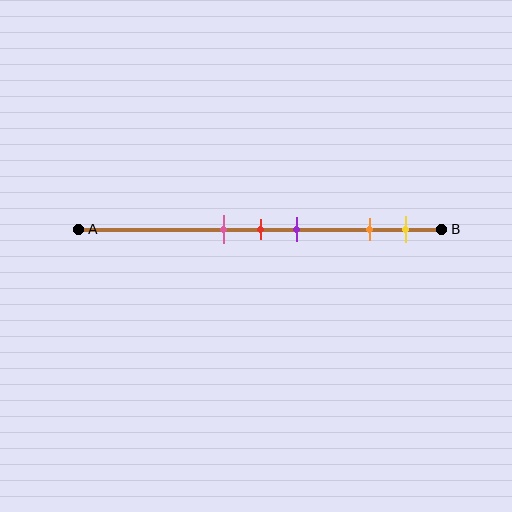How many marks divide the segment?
There are 5 marks dividing the segment.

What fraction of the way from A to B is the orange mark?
The orange mark is approximately 80% (0.8) of the way from A to B.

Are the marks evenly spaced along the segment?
No, the marks are not evenly spaced.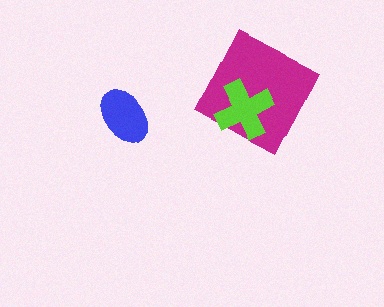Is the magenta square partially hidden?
Yes, it is partially covered by another shape.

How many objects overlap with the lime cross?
1 object overlaps with the lime cross.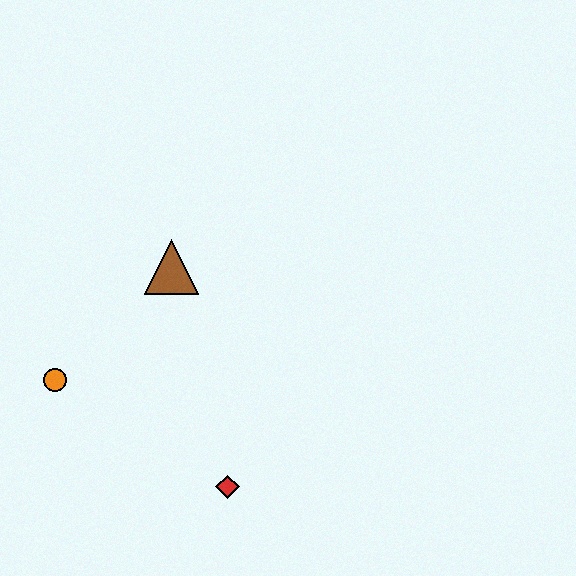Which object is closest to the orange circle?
The brown triangle is closest to the orange circle.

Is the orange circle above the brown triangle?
No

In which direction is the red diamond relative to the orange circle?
The red diamond is to the right of the orange circle.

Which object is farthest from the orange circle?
The red diamond is farthest from the orange circle.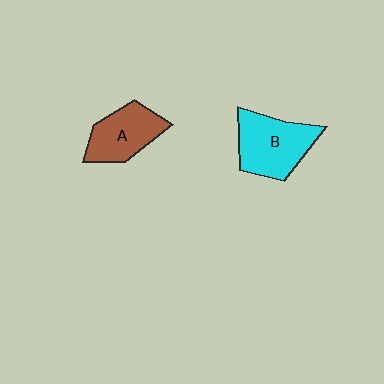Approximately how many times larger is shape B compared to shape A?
Approximately 1.2 times.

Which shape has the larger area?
Shape B (cyan).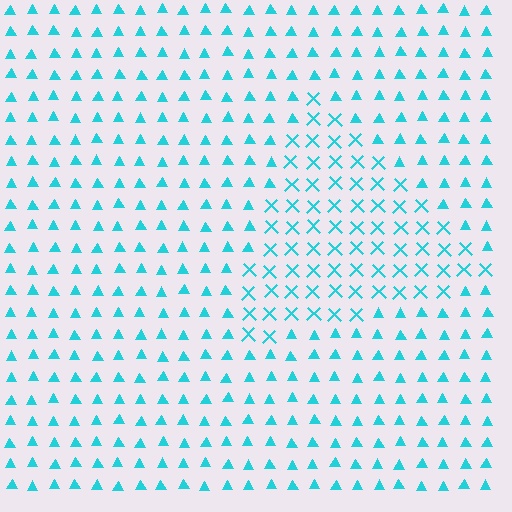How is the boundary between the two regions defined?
The boundary is defined by a change in element shape: X marks inside vs. triangles outside. All elements share the same color and spacing.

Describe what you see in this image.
The image is filled with small cyan elements arranged in a uniform grid. A triangle-shaped region contains X marks, while the surrounding area contains triangles. The boundary is defined purely by the change in element shape.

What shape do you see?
I see a triangle.